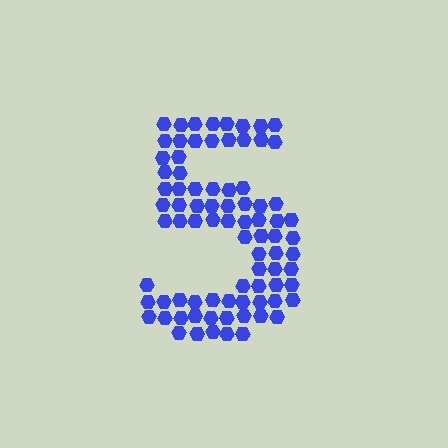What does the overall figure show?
The overall figure shows the digit 5.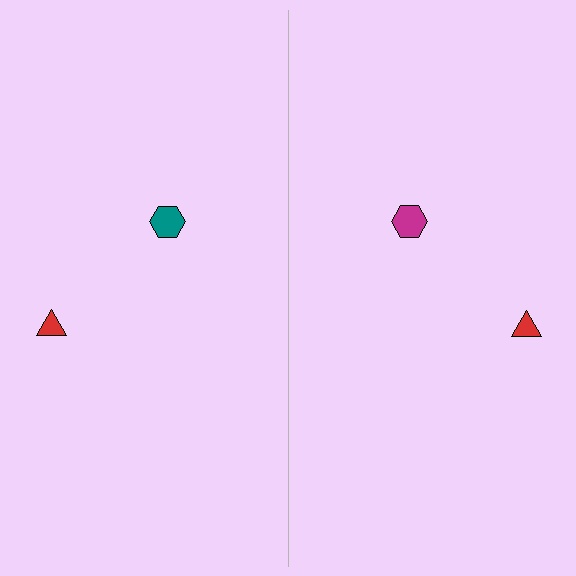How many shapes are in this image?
There are 4 shapes in this image.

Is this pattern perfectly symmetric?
No, the pattern is not perfectly symmetric. The magenta hexagon on the right side breaks the symmetry — its mirror counterpart is teal.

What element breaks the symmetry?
The magenta hexagon on the right side breaks the symmetry — its mirror counterpart is teal.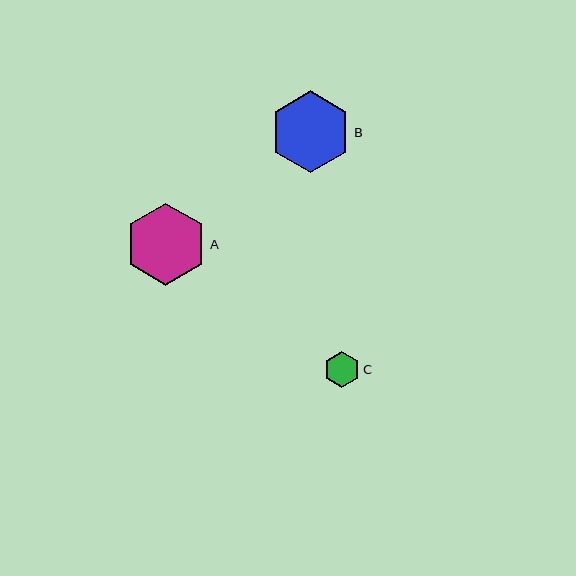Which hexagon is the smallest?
Hexagon C is the smallest with a size of approximately 36 pixels.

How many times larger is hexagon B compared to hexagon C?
Hexagon B is approximately 2.2 times the size of hexagon C.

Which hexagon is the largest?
Hexagon A is the largest with a size of approximately 82 pixels.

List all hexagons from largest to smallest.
From largest to smallest: A, B, C.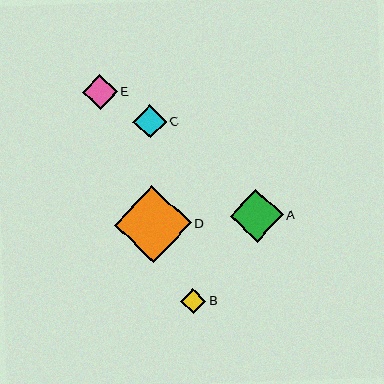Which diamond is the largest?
Diamond D is the largest with a size of approximately 77 pixels.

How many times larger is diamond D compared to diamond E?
Diamond D is approximately 2.2 times the size of diamond E.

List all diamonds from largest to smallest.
From largest to smallest: D, A, E, C, B.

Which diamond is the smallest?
Diamond B is the smallest with a size of approximately 26 pixels.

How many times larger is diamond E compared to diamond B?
Diamond E is approximately 1.4 times the size of diamond B.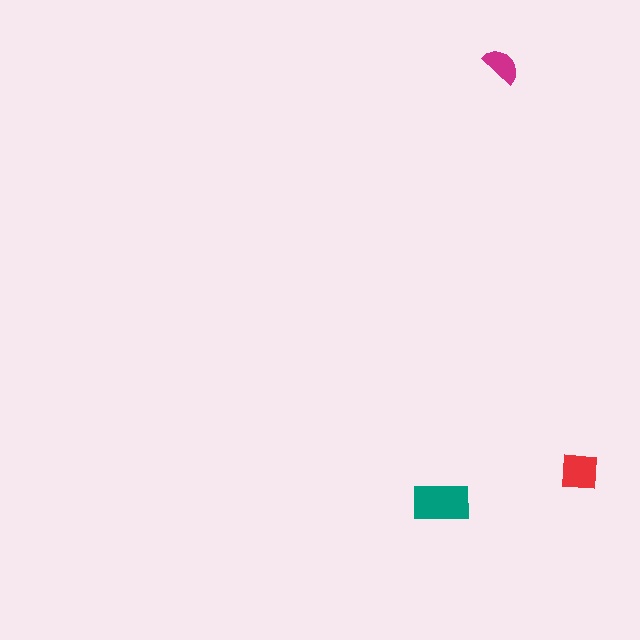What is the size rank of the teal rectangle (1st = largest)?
1st.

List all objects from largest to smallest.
The teal rectangle, the red square, the magenta semicircle.